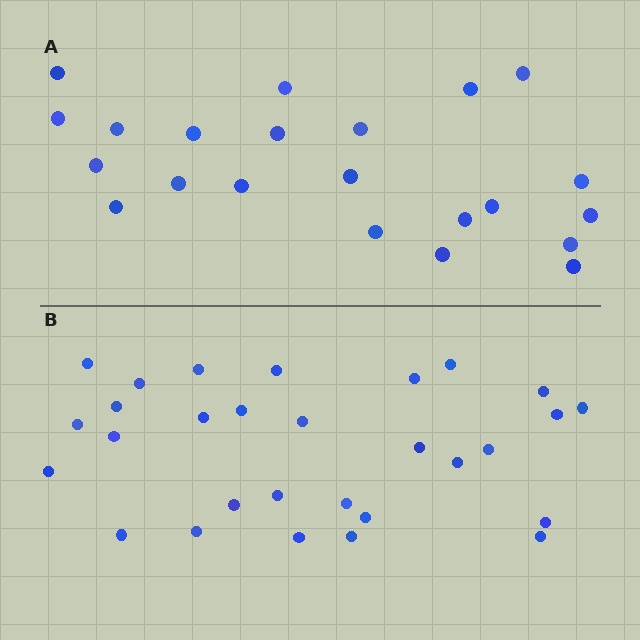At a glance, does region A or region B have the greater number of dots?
Region B (the bottom region) has more dots.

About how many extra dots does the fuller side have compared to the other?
Region B has roughly 8 or so more dots than region A.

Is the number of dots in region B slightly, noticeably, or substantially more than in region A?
Region B has noticeably more, but not dramatically so. The ratio is roughly 1.3 to 1.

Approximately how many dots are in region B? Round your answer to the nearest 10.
About 30 dots. (The exact count is 29, which rounds to 30.)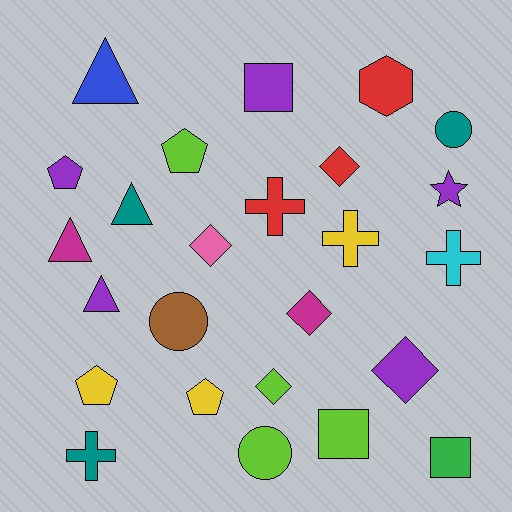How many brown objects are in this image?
There is 1 brown object.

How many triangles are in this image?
There are 4 triangles.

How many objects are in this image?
There are 25 objects.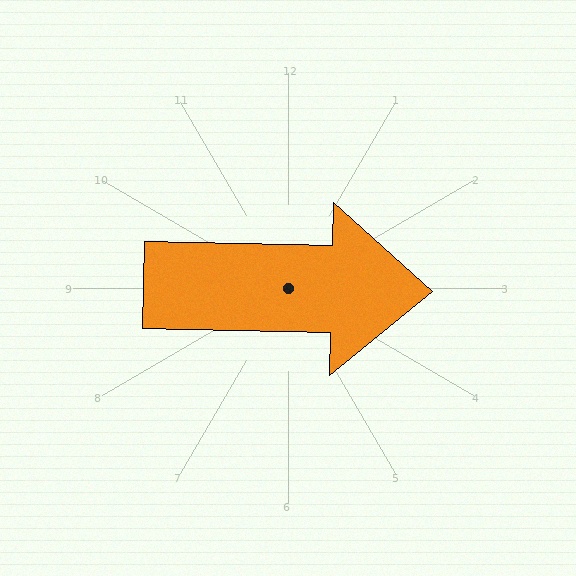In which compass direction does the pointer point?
East.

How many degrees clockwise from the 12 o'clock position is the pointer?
Approximately 91 degrees.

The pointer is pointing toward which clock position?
Roughly 3 o'clock.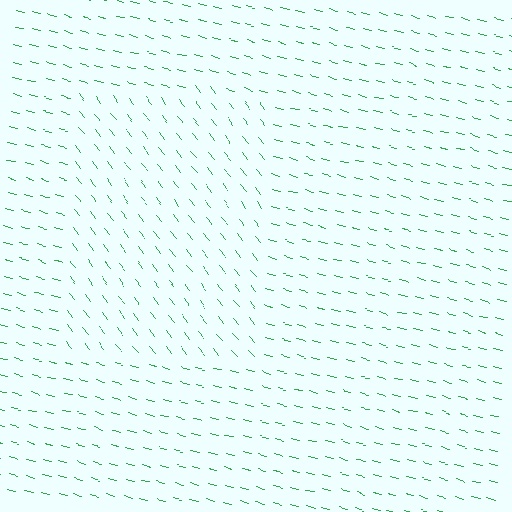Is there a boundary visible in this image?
Yes, there is a texture boundary formed by a change in line orientation.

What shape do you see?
I see a rectangle.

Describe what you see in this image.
The image is filled with small green line segments. A rectangle region in the image has lines oriented differently from the surrounding lines, creating a visible texture boundary.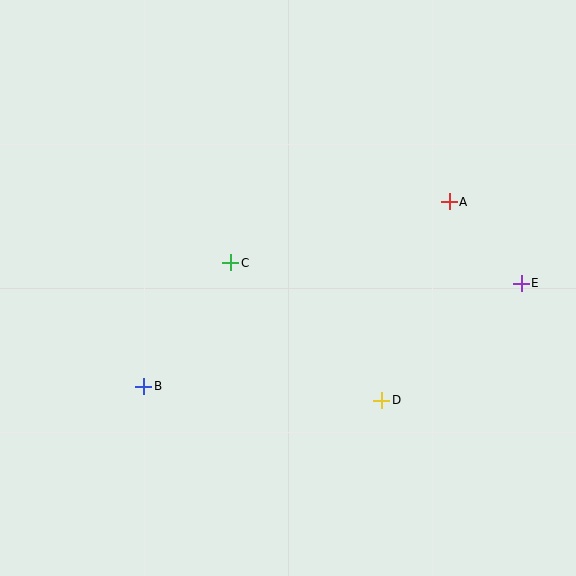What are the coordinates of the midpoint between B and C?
The midpoint between B and C is at (187, 324).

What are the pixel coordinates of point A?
Point A is at (449, 202).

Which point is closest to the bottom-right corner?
Point D is closest to the bottom-right corner.